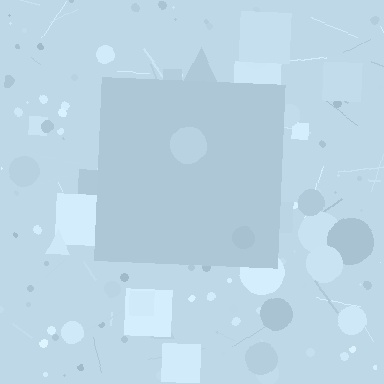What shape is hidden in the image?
A square is hidden in the image.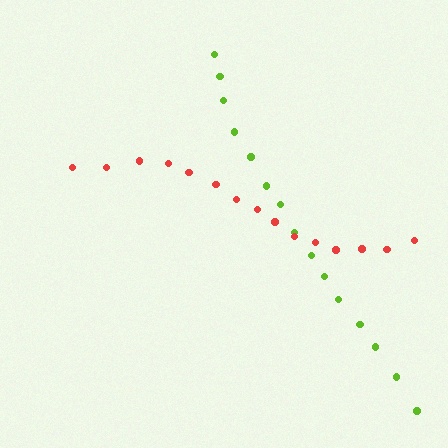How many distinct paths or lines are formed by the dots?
There are 2 distinct paths.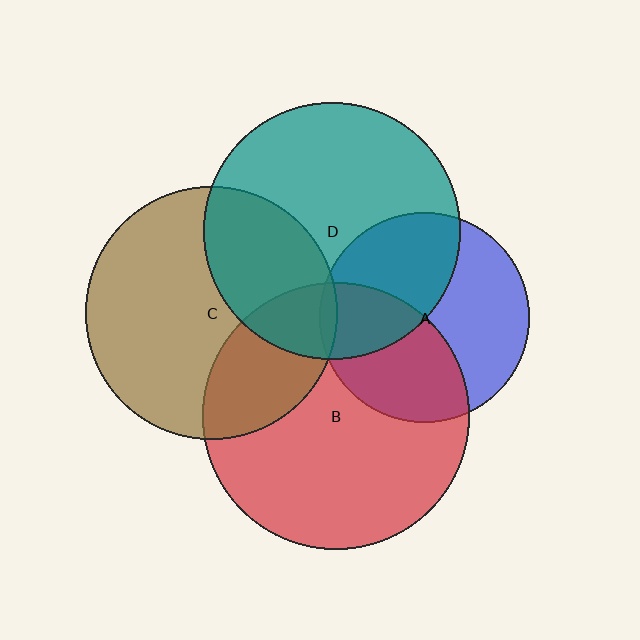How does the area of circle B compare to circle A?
Approximately 1.6 times.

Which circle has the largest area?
Circle B (red).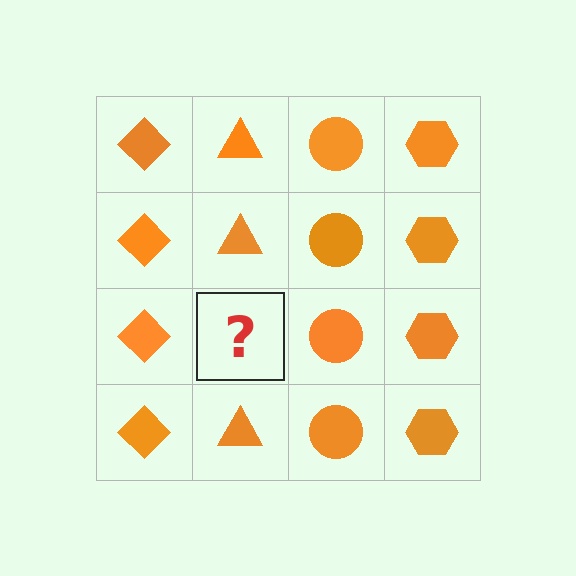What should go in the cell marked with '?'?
The missing cell should contain an orange triangle.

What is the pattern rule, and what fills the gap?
The rule is that each column has a consistent shape. The gap should be filled with an orange triangle.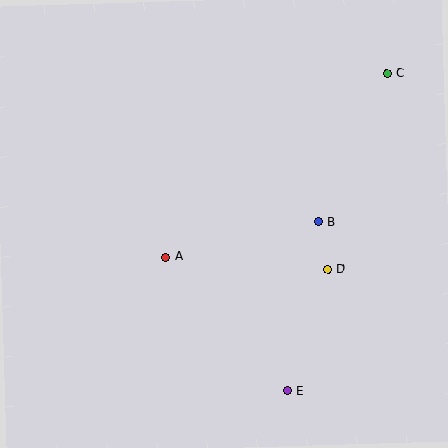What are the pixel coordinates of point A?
Point A is at (166, 257).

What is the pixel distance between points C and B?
The distance between C and B is 163 pixels.